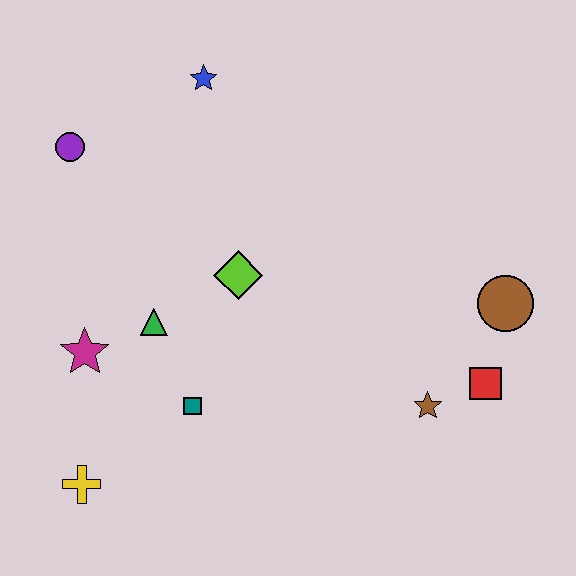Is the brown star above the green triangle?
No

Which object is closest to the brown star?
The red square is closest to the brown star.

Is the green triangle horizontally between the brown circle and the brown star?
No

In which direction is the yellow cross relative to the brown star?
The yellow cross is to the left of the brown star.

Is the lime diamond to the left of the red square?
Yes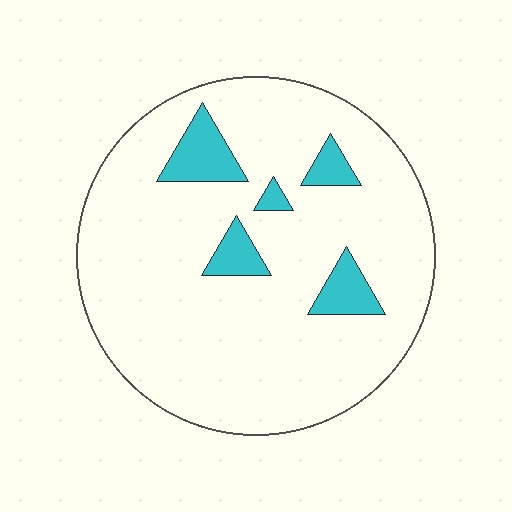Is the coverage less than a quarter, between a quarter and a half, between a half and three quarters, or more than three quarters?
Less than a quarter.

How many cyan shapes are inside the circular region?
5.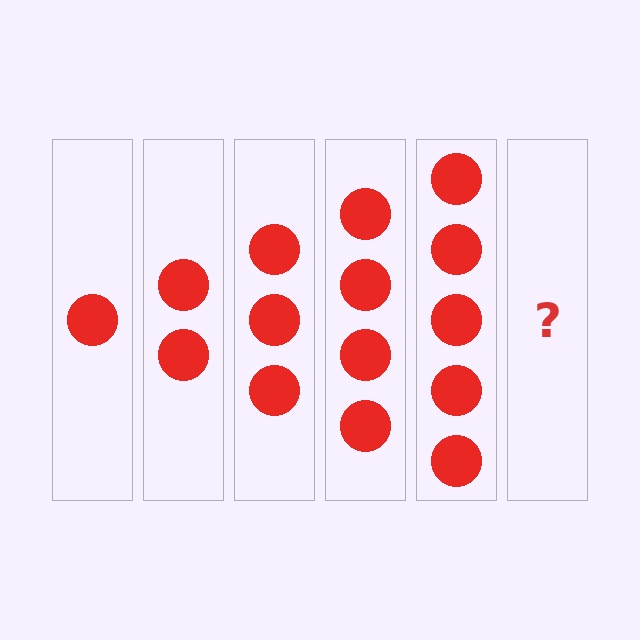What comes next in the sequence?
The next element should be 6 circles.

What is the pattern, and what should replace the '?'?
The pattern is that each step adds one more circle. The '?' should be 6 circles.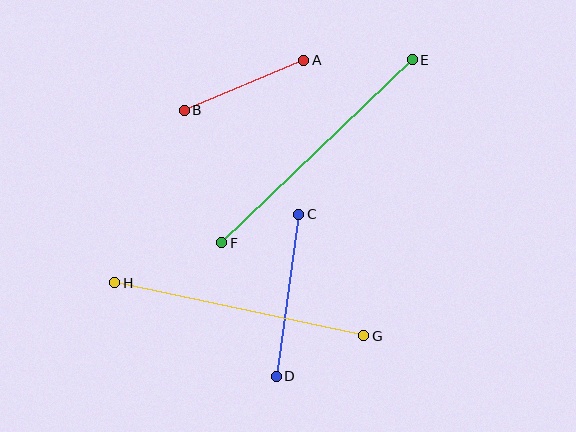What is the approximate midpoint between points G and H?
The midpoint is at approximately (239, 309) pixels.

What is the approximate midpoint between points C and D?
The midpoint is at approximately (287, 295) pixels.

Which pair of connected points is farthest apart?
Points E and F are farthest apart.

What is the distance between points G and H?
The distance is approximately 255 pixels.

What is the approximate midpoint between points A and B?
The midpoint is at approximately (244, 85) pixels.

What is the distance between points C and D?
The distance is approximately 163 pixels.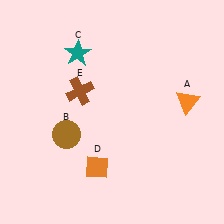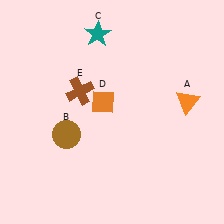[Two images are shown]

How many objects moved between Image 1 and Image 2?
2 objects moved between the two images.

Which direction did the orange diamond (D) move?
The orange diamond (D) moved up.